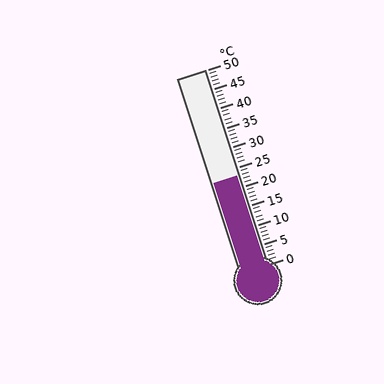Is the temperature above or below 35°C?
The temperature is below 35°C.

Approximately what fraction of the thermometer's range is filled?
The thermometer is filled to approximately 45% of its range.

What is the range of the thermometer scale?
The thermometer scale ranges from 0°C to 50°C.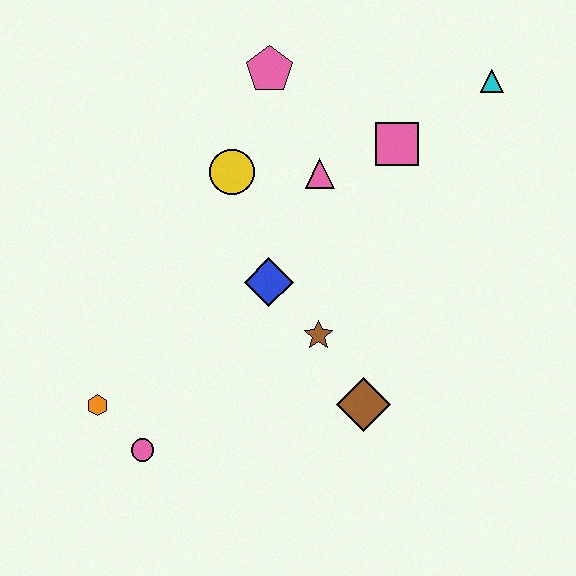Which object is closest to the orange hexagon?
The pink circle is closest to the orange hexagon.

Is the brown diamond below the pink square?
Yes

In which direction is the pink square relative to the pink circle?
The pink square is above the pink circle.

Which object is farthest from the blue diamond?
The cyan triangle is farthest from the blue diamond.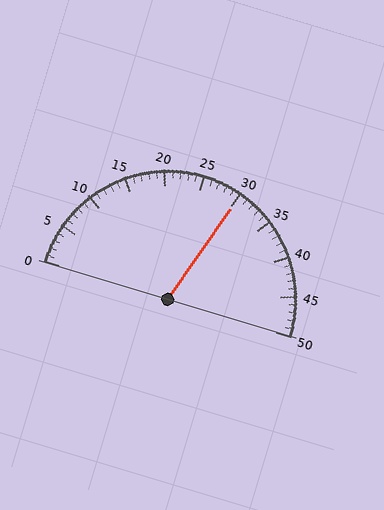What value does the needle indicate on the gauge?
The needle indicates approximately 30.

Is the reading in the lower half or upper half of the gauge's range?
The reading is in the upper half of the range (0 to 50).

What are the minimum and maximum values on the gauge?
The gauge ranges from 0 to 50.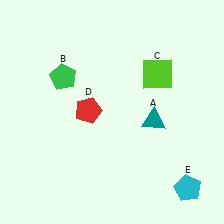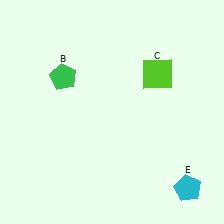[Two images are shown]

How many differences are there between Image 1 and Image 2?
There are 2 differences between the two images.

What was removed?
The red pentagon (D), the teal triangle (A) were removed in Image 2.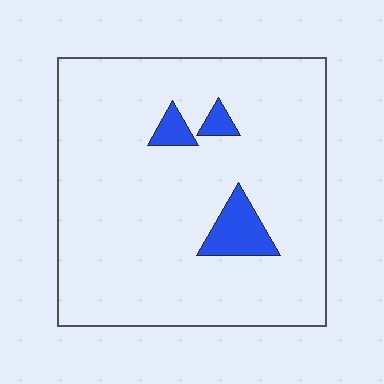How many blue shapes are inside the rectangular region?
3.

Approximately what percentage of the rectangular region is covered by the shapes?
Approximately 5%.